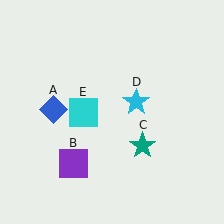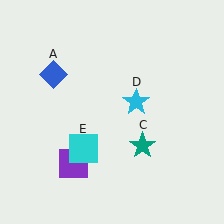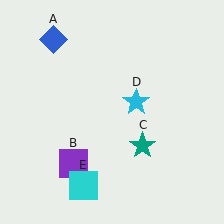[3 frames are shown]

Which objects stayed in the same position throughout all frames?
Purple square (object B) and teal star (object C) and cyan star (object D) remained stationary.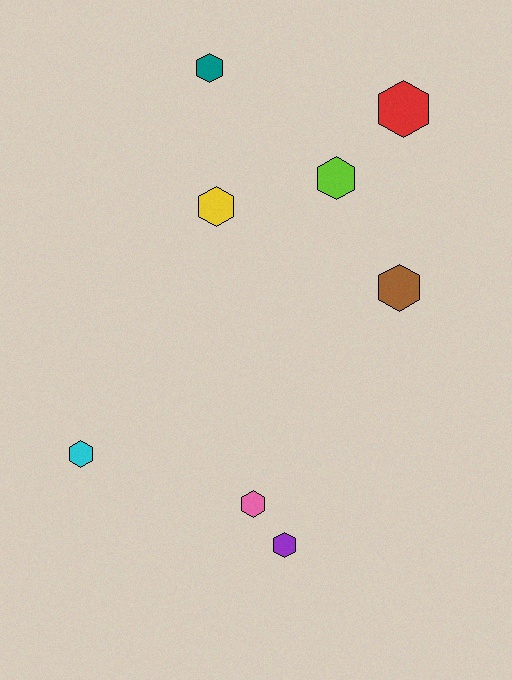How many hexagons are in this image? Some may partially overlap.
There are 8 hexagons.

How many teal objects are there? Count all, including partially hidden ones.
There is 1 teal object.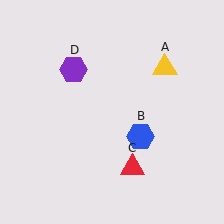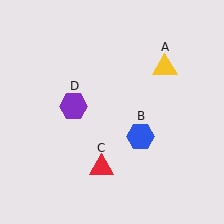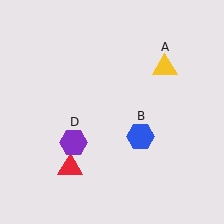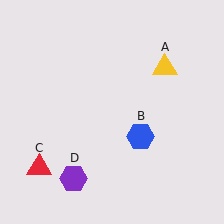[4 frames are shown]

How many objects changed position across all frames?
2 objects changed position: red triangle (object C), purple hexagon (object D).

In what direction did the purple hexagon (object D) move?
The purple hexagon (object D) moved down.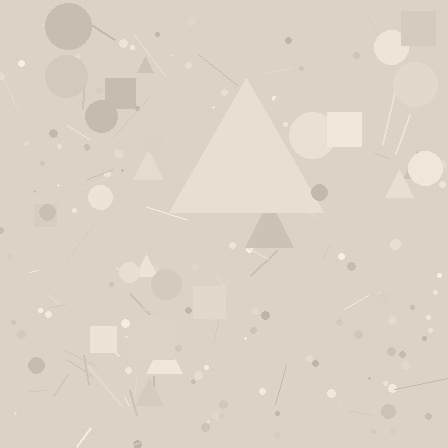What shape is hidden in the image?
A triangle is hidden in the image.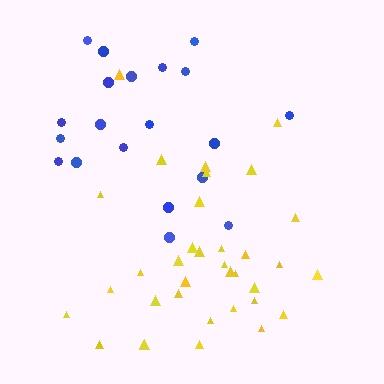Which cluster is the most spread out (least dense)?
Blue.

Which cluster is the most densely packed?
Yellow.